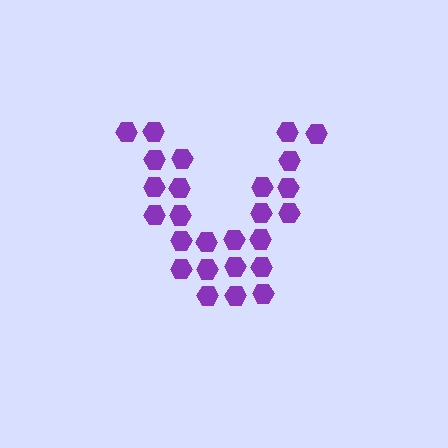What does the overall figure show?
The overall figure shows the letter V.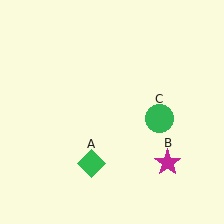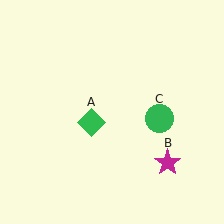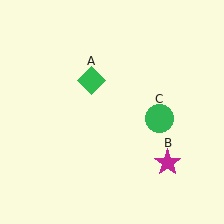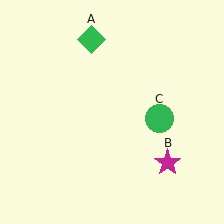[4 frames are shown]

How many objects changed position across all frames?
1 object changed position: green diamond (object A).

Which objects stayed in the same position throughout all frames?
Magenta star (object B) and green circle (object C) remained stationary.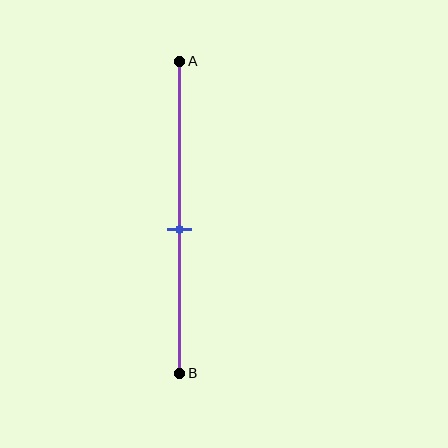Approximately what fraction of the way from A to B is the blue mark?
The blue mark is approximately 55% of the way from A to B.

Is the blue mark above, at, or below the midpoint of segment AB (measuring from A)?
The blue mark is below the midpoint of segment AB.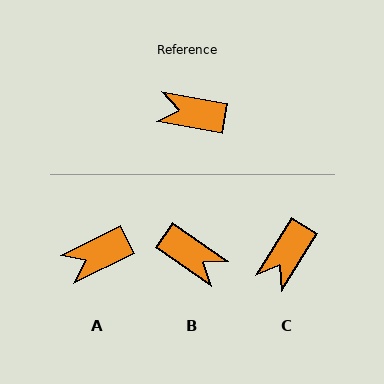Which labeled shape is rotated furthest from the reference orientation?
B, about 155 degrees away.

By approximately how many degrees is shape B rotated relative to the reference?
Approximately 155 degrees counter-clockwise.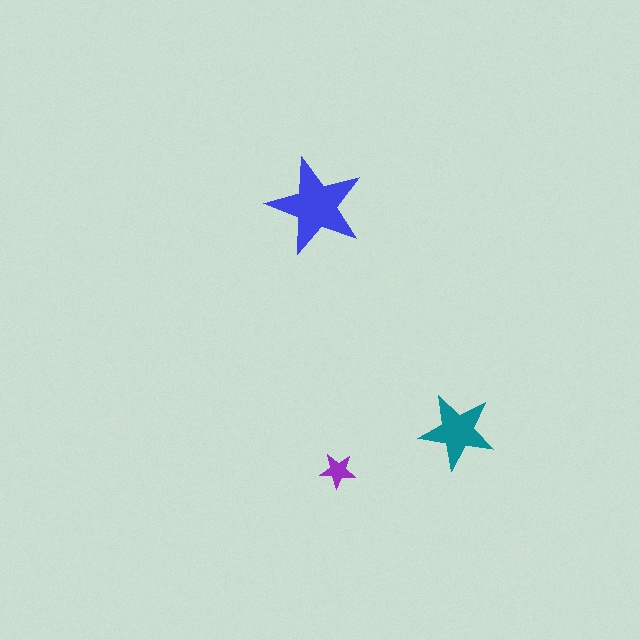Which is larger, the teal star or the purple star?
The teal one.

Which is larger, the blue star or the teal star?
The blue one.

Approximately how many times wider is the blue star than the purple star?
About 2.5 times wider.